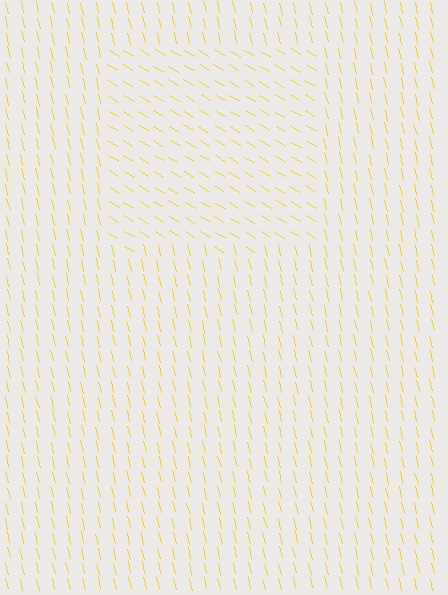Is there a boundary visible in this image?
Yes, there is a texture boundary formed by a change in line orientation.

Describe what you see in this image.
The image is filled with small yellow line segments. A rectangle region in the image has lines oriented differently from the surrounding lines, creating a visible texture boundary.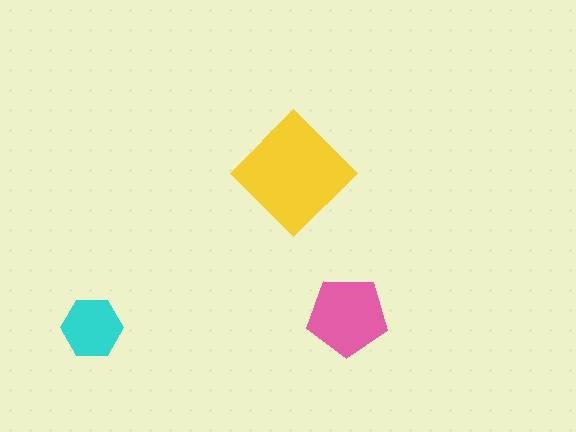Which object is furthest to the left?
The cyan hexagon is leftmost.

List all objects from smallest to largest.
The cyan hexagon, the pink pentagon, the yellow diamond.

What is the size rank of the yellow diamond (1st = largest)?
1st.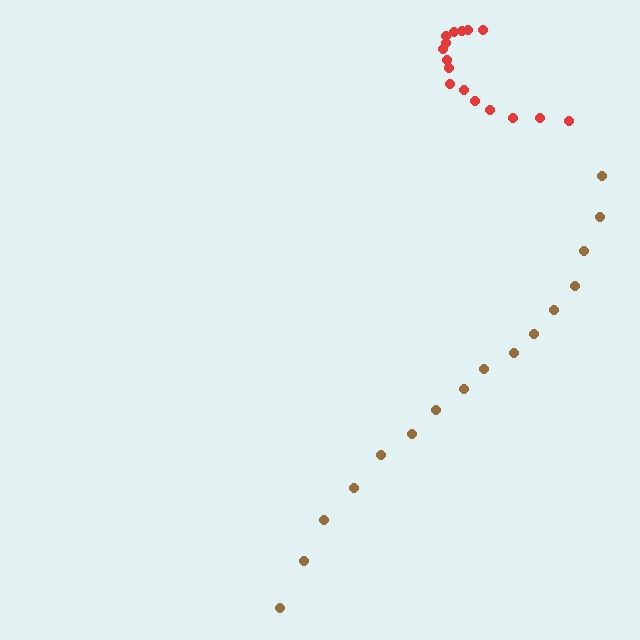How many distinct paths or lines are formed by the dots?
There are 2 distinct paths.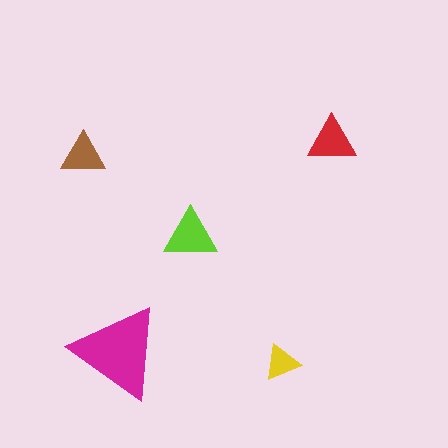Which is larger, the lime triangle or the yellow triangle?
The lime one.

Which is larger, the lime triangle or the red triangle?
The lime one.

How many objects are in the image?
There are 5 objects in the image.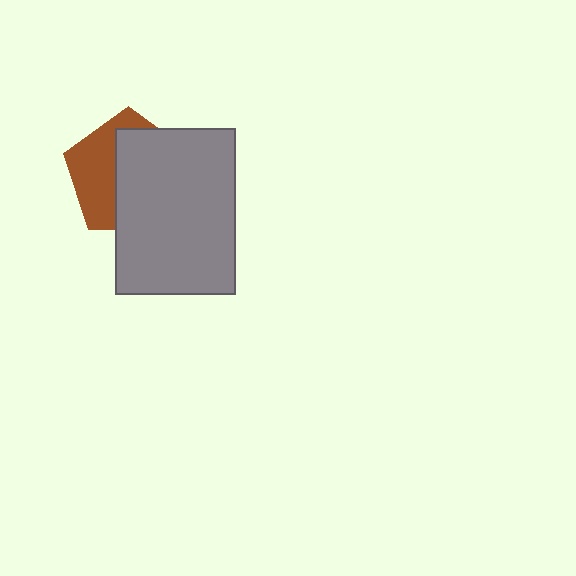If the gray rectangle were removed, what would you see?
You would see the complete brown pentagon.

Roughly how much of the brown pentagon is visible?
A small part of it is visible (roughly 41%).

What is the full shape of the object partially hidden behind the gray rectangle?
The partially hidden object is a brown pentagon.